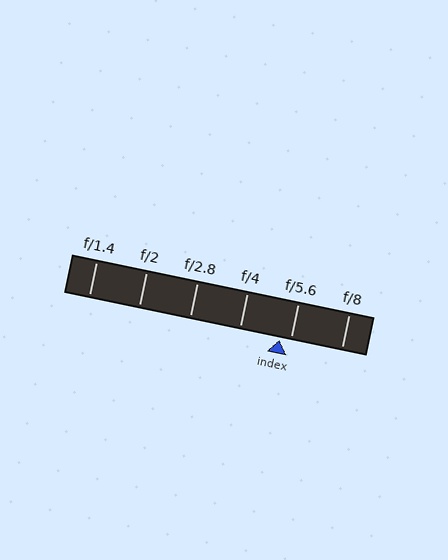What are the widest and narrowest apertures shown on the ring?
The widest aperture shown is f/1.4 and the narrowest is f/8.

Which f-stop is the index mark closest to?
The index mark is closest to f/5.6.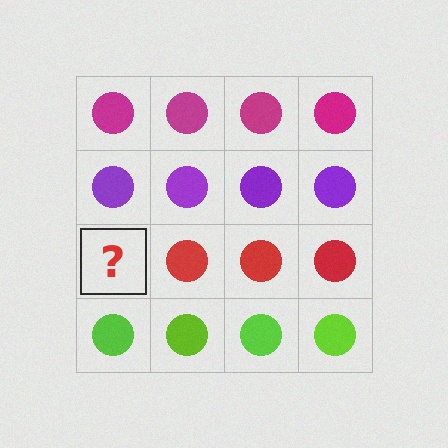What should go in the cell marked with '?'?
The missing cell should contain a red circle.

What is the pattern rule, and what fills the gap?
The rule is that each row has a consistent color. The gap should be filled with a red circle.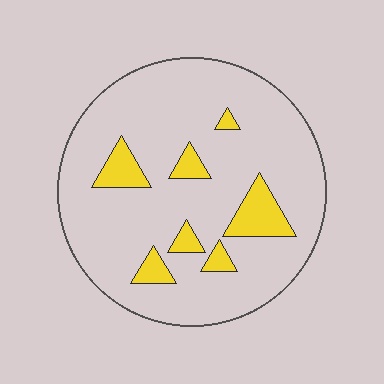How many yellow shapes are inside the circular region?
7.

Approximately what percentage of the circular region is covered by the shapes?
Approximately 15%.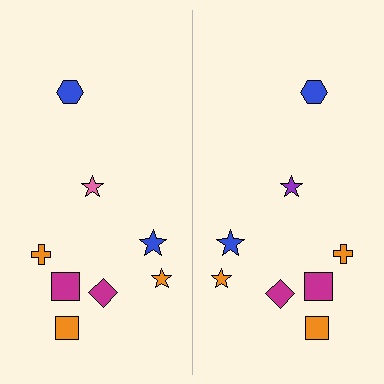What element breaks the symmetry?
The purple star on the right side breaks the symmetry — its mirror counterpart is pink.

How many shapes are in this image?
There are 16 shapes in this image.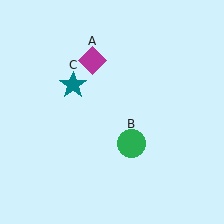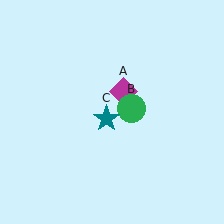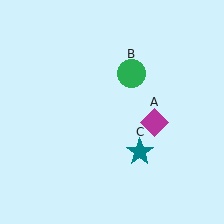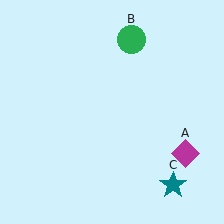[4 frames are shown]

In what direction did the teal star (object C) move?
The teal star (object C) moved down and to the right.